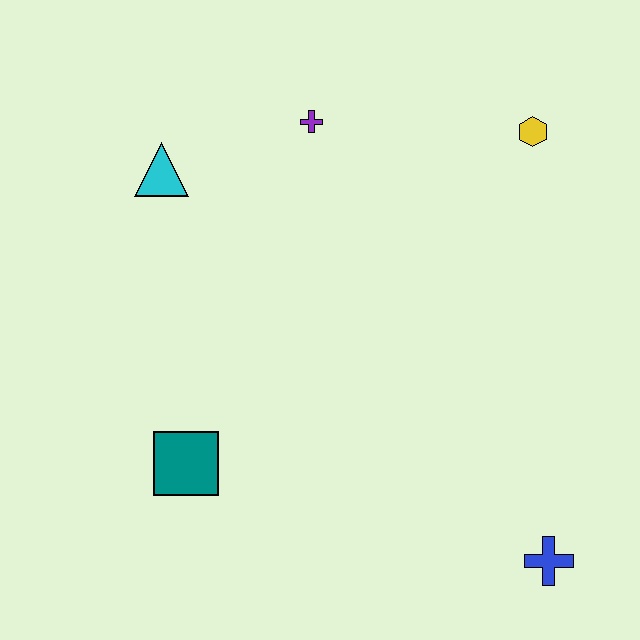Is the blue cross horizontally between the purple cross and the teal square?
No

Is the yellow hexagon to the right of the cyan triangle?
Yes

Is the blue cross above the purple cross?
No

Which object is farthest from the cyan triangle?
The blue cross is farthest from the cyan triangle.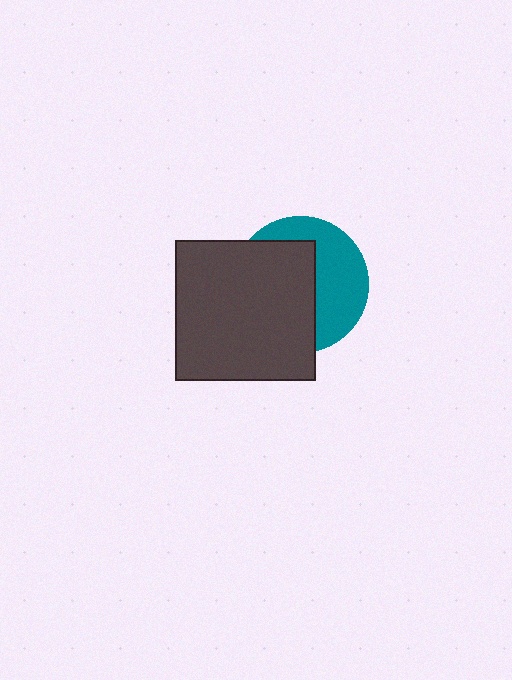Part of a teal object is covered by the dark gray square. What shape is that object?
It is a circle.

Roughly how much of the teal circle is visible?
A small part of it is visible (roughly 44%).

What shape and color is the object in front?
The object in front is a dark gray square.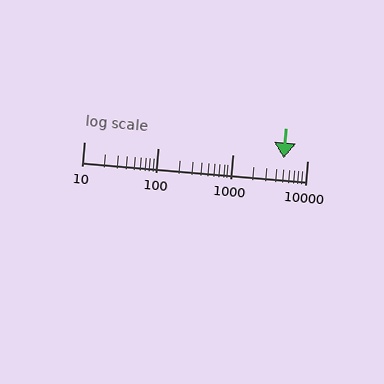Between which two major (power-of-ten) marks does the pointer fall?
The pointer is between 1000 and 10000.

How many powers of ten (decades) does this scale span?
The scale spans 3 decades, from 10 to 10000.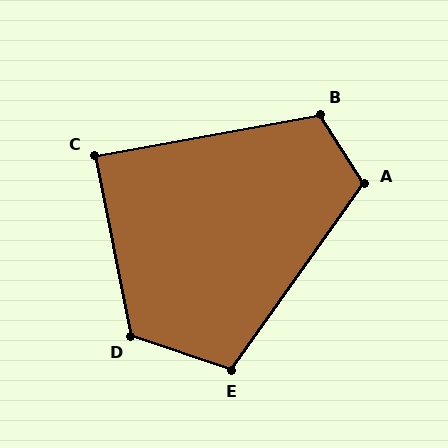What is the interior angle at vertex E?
Approximately 107 degrees (obtuse).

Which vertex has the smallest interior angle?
C, at approximately 89 degrees.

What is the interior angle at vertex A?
Approximately 112 degrees (obtuse).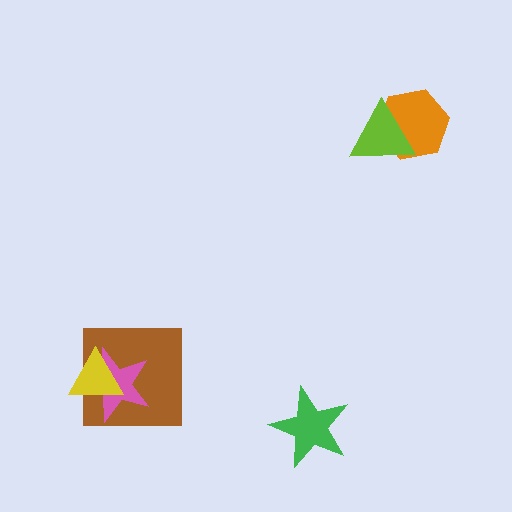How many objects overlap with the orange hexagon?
1 object overlaps with the orange hexagon.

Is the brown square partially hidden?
Yes, it is partially covered by another shape.